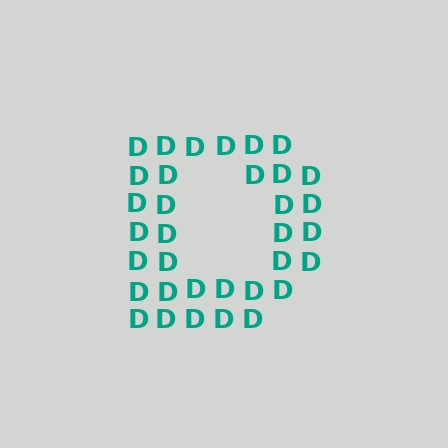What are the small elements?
The small elements are letter D's.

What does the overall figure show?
The overall figure shows the letter D.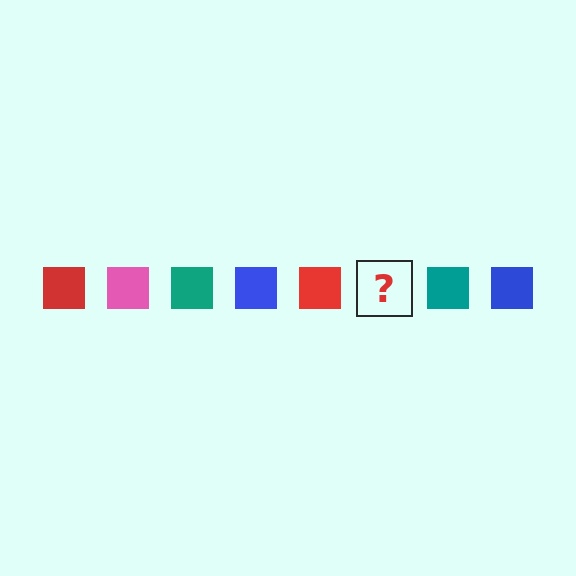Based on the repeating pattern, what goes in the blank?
The blank should be a pink square.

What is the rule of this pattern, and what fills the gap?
The rule is that the pattern cycles through red, pink, teal, blue squares. The gap should be filled with a pink square.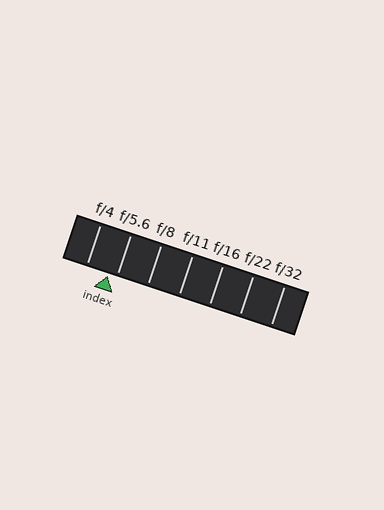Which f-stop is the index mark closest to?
The index mark is closest to f/5.6.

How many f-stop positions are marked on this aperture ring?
There are 7 f-stop positions marked.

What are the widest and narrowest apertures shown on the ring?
The widest aperture shown is f/4 and the narrowest is f/32.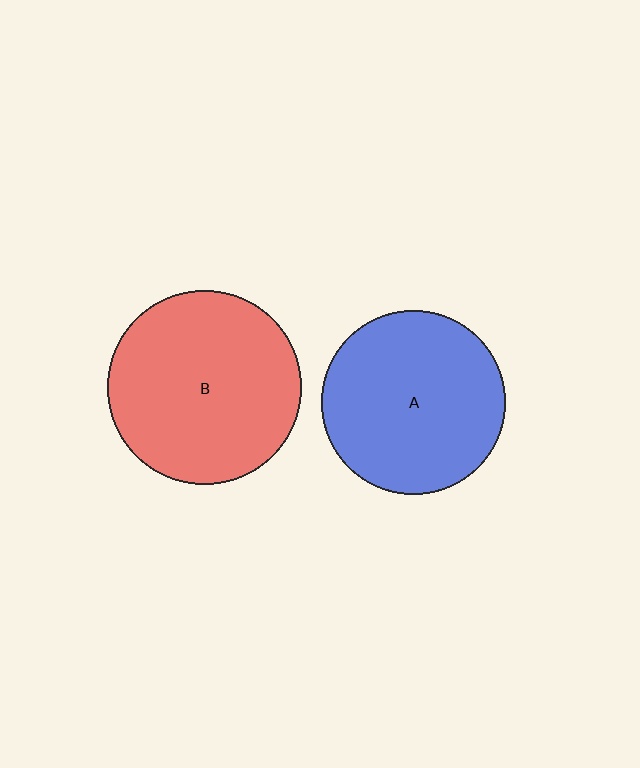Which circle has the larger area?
Circle B (red).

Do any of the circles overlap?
No, none of the circles overlap.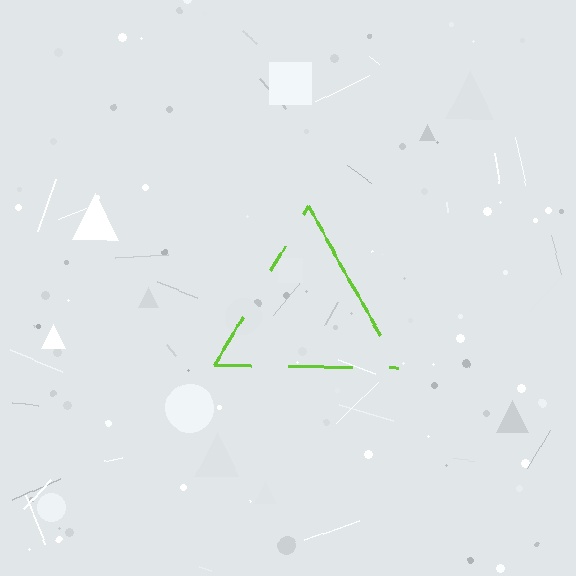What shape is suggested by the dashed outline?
The dashed outline suggests a triangle.